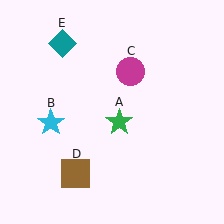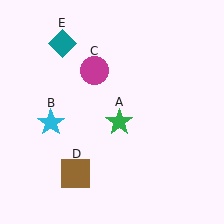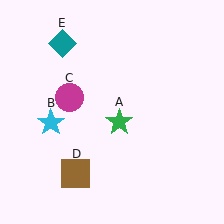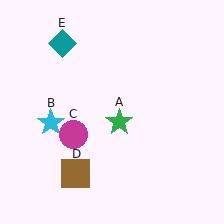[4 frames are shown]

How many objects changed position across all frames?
1 object changed position: magenta circle (object C).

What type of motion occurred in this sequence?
The magenta circle (object C) rotated counterclockwise around the center of the scene.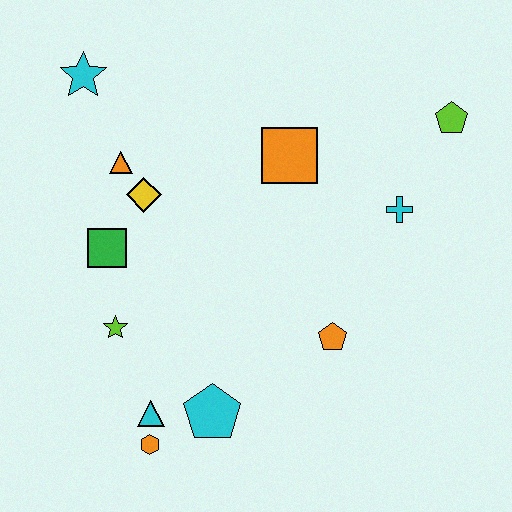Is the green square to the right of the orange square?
No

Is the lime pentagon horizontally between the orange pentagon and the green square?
No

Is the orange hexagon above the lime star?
No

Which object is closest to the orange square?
The cyan cross is closest to the orange square.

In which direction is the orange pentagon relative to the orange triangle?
The orange pentagon is to the right of the orange triangle.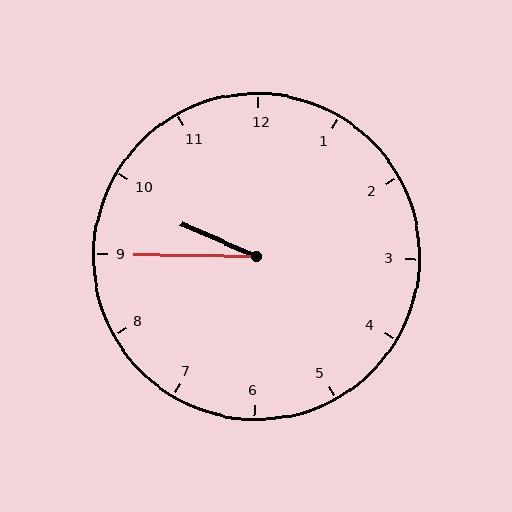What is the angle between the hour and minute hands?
Approximately 22 degrees.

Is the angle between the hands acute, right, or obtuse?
It is acute.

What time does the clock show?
9:45.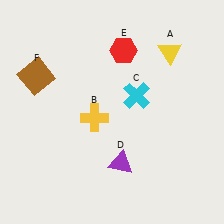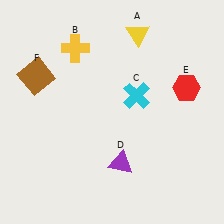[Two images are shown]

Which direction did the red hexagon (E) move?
The red hexagon (E) moved right.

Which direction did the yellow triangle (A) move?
The yellow triangle (A) moved left.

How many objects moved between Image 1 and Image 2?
3 objects moved between the two images.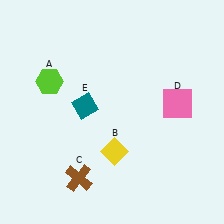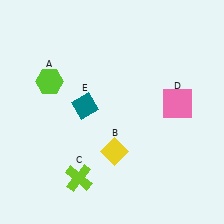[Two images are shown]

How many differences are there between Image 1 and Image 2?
There is 1 difference between the two images.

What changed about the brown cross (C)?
In Image 1, C is brown. In Image 2, it changed to lime.